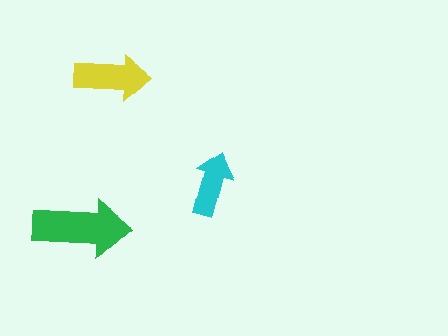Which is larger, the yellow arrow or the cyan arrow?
The yellow one.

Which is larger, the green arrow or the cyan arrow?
The green one.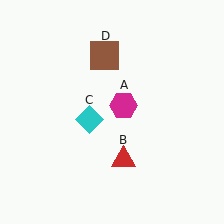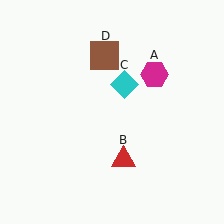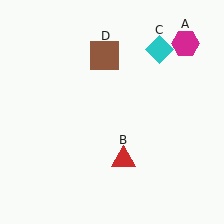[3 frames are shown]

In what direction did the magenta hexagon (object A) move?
The magenta hexagon (object A) moved up and to the right.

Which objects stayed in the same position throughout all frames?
Red triangle (object B) and brown square (object D) remained stationary.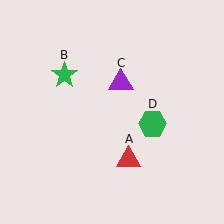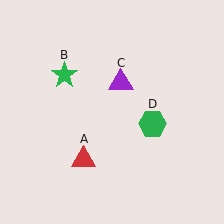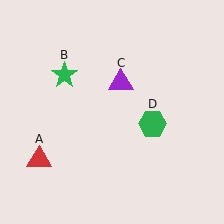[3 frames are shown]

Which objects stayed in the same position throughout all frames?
Green star (object B) and purple triangle (object C) and green hexagon (object D) remained stationary.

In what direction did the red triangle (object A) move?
The red triangle (object A) moved left.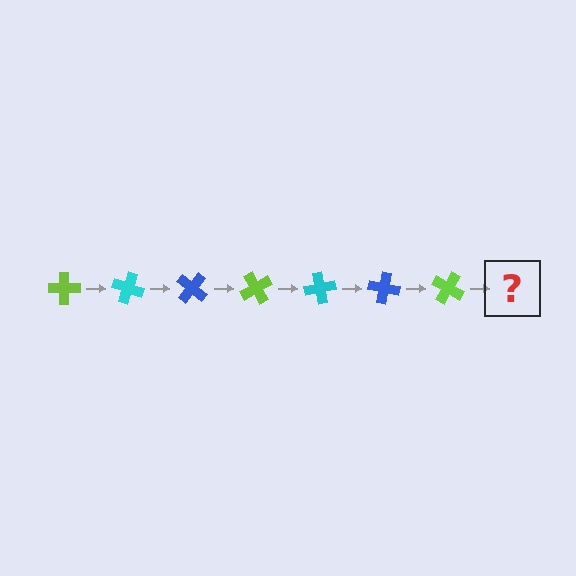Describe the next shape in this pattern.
It should be a cyan cross, rotated 140 degrees from the start.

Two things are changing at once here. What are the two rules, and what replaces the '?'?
The two rules are that it rotates 20 degrees each step and the color cycles through lime, cyan, and blue. The '?' should be a cyan cross, rotated 140 degrees from the start.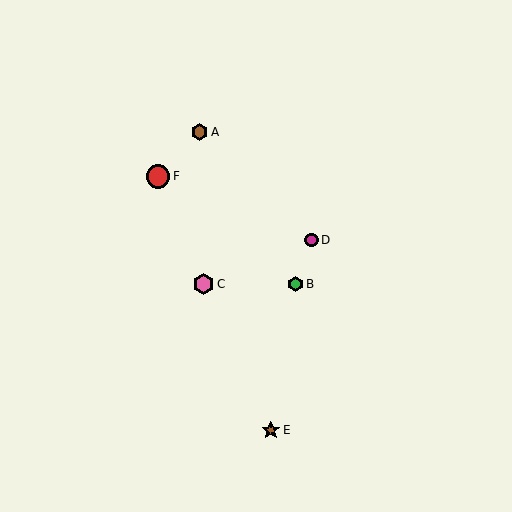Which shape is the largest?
The red circle (labeled F) is the largest.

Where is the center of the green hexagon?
The center of the green hexagon is at (295, 284).